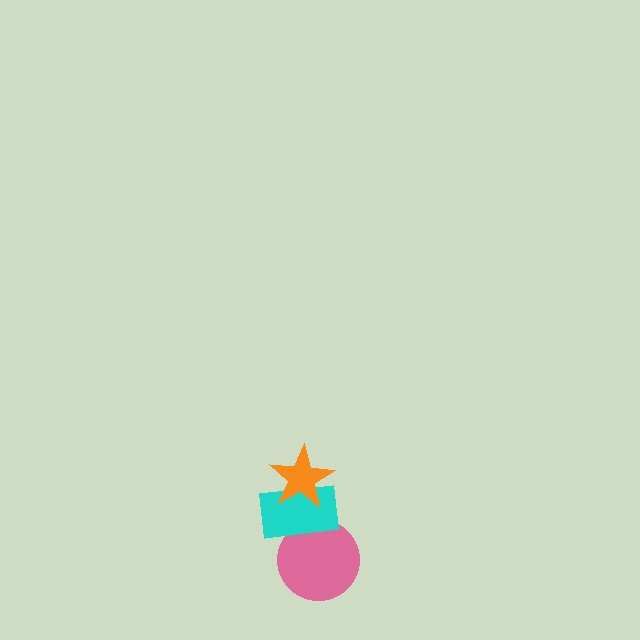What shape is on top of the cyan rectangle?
The orange star is on top of the cyan rectangle.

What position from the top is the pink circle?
The pink circle is 3rd from the top.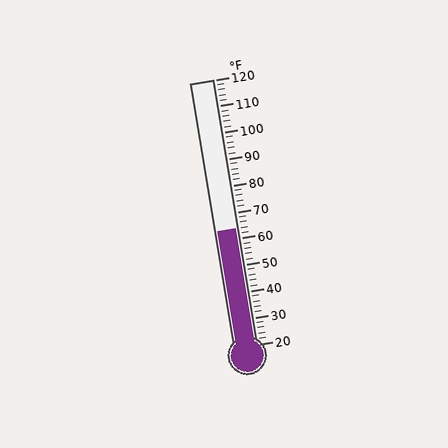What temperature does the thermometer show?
The thermometer shows approximately 64°F.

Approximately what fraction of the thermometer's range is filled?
The thermometer is filled to approximately 45% of its range.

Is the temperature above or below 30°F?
The temperature is above 30°F.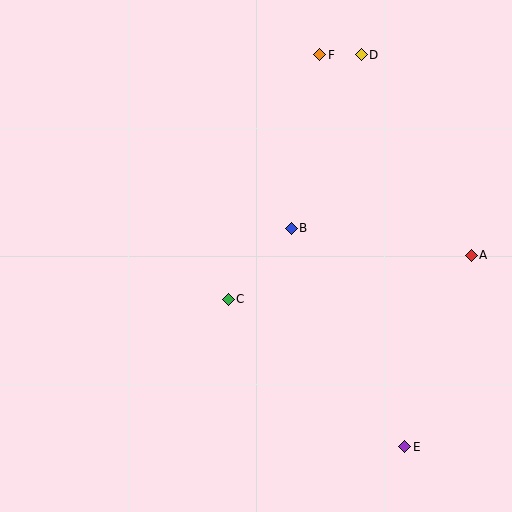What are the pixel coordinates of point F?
Point F is at (320, 55).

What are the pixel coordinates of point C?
Point C is at (228, 299).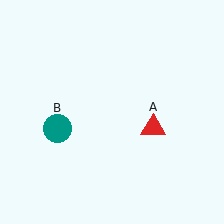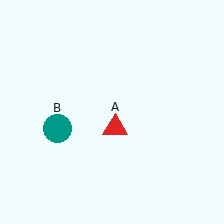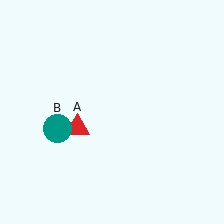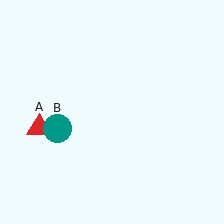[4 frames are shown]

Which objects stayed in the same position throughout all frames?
Teal circle (object B) remained stationary.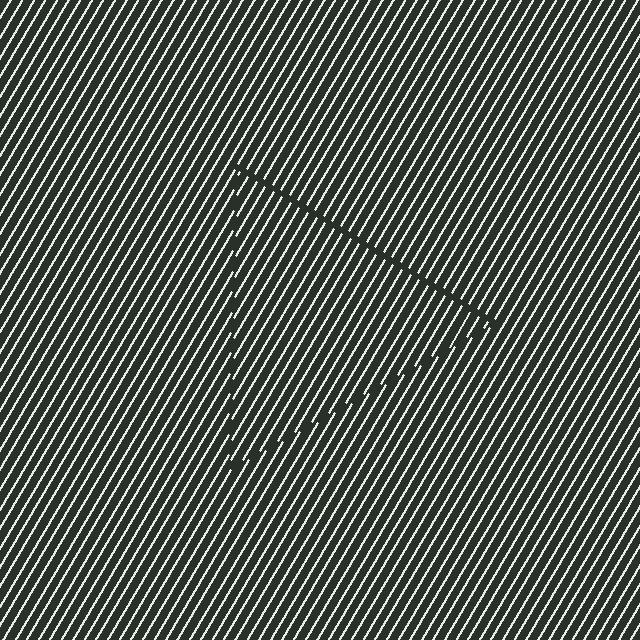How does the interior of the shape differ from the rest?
The interior of the shape contains the same grating, shifted by half a period — the contour is defined by the phase discontinuity where line-ends from the inner and outer gratings abut.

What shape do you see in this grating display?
An illusory triangle. The interior of the shape contains the same grating, shifted by half a period — the contour is defined by the phase discontinuity where line-ends from the inner and outer gratings abut.